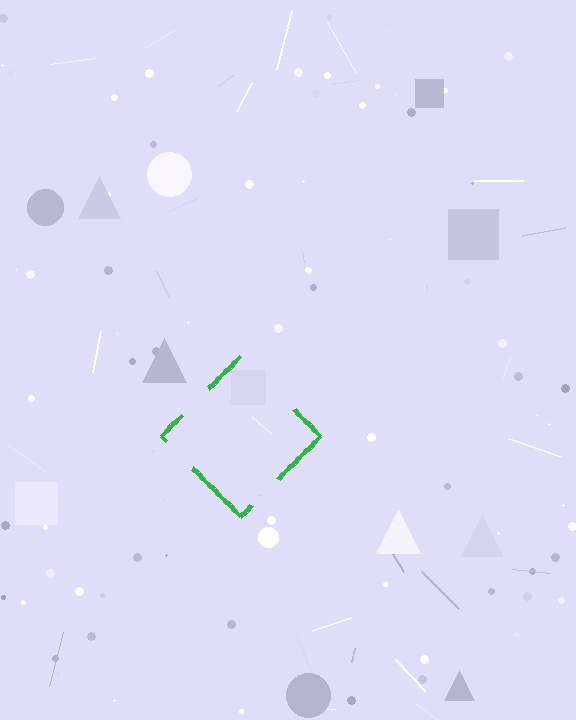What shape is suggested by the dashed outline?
The dashed outline suggests a diamond.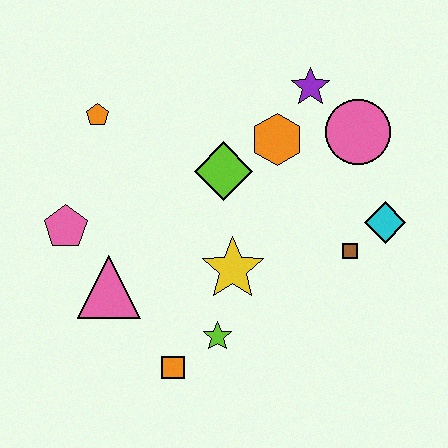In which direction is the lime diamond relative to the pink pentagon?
The lime diamond is to the right of the pink pentagon.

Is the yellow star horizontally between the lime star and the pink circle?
Yes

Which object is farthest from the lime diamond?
The orange square is farthest from the lime diamond.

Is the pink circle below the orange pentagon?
Yes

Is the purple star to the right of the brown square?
No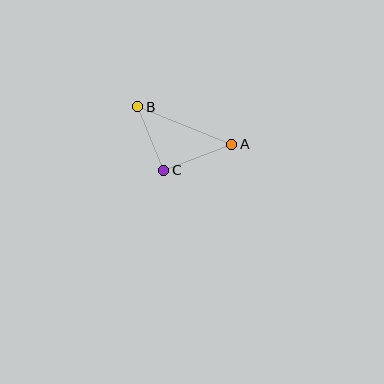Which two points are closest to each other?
Points B and C are closest to each other.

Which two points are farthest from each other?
Points A and B are farthest from each other.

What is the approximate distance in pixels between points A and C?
The distance between A and C is approximately 73 pixels.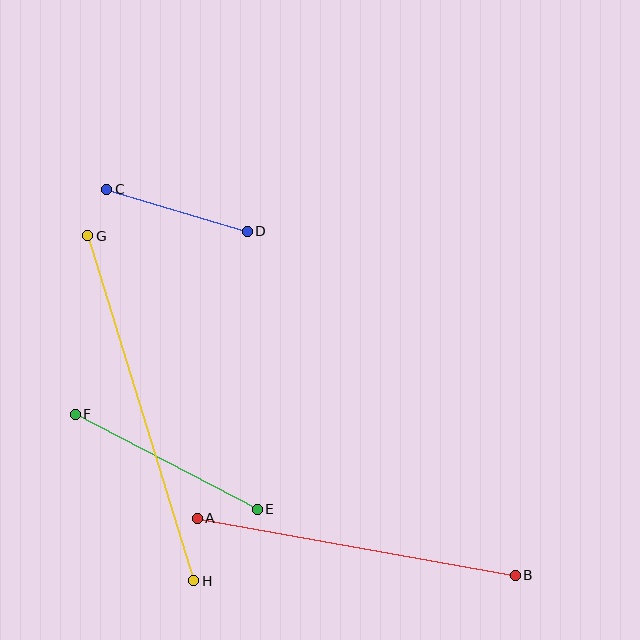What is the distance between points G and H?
The distance is approximately 361 pixels.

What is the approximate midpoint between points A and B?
The midpoint is at approximately (356, 547) pixels.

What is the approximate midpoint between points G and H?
The midpoint is at approximately (141, 408) pixels.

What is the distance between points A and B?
The distance is approximately 323 pixels.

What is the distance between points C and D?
The distance is approximately 146 pixels.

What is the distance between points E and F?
The distance is approximately 205 pixels.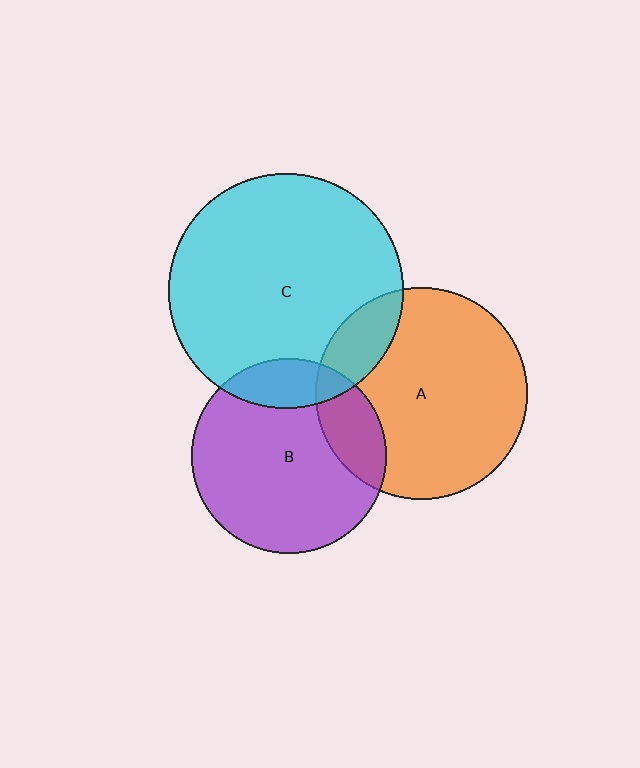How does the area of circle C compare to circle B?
Approximately 1.4 times.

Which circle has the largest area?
Circle C (cyan).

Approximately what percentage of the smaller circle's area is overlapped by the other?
Approximately 15%.